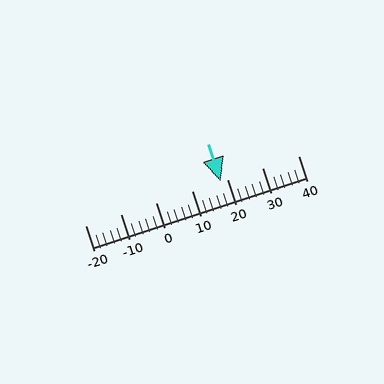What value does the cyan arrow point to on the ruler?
The cyan arrow points to approximately 18.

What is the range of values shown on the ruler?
The ruler shows values from -20 to 40.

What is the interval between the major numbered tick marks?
The major tick marks are spaced 10 units apart.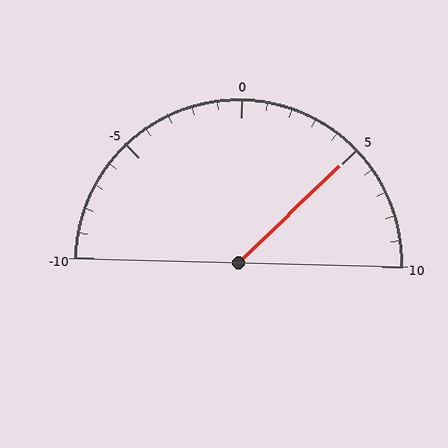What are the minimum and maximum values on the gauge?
The gauge ranges from -10 to 10.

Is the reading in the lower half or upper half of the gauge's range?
The reading is in the upper half of the range (-10 to 10).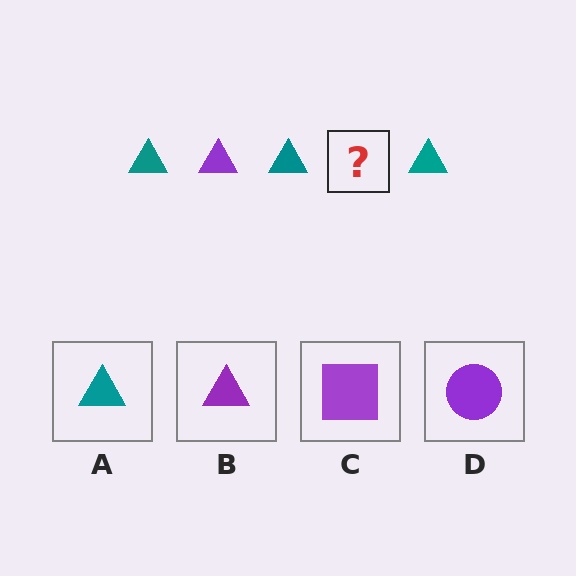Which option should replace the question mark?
Option B.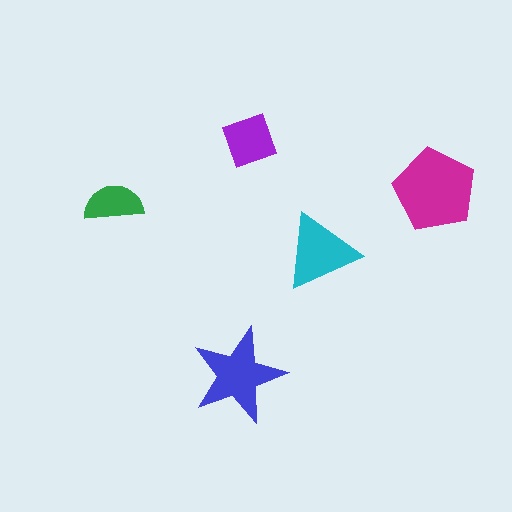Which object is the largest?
The magenta pentagon.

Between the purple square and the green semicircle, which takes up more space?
The purple square.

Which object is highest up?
The purple square is topmost.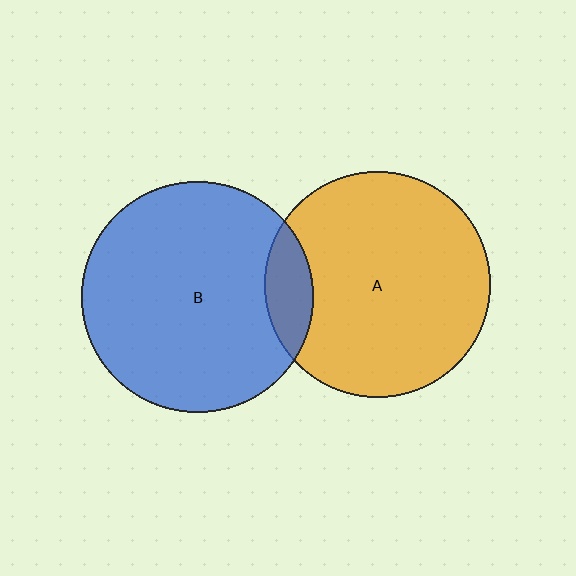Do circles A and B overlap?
Yes.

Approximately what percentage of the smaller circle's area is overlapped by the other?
Approximately 10%.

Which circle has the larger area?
Circle B (blue).